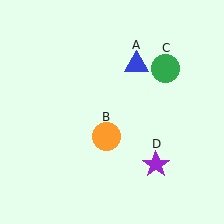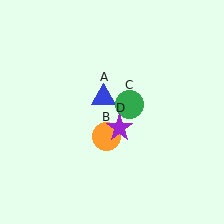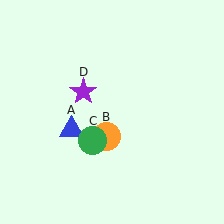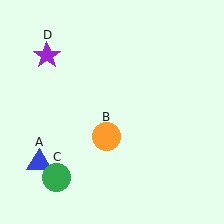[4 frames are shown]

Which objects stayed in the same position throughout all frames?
Orange circle (object B) remained stationary.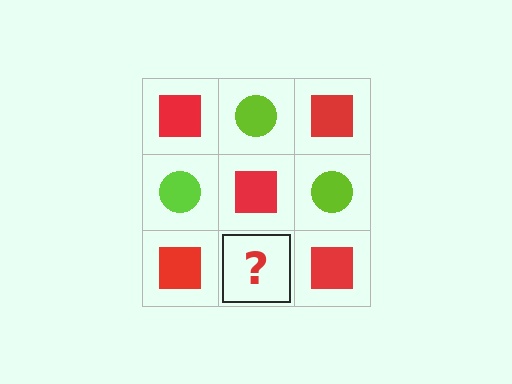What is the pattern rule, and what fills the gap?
The rule is that it alternates red square and lime circle in a checkerboard pattern. The gap should be filled with a lime circle.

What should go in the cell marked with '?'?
The missing cell should contain a lime circle.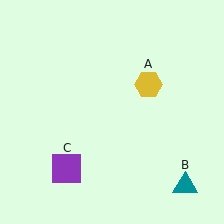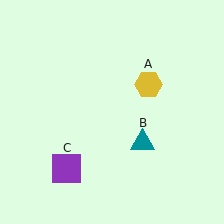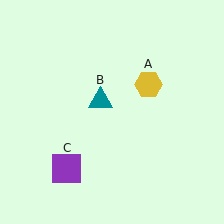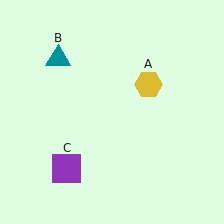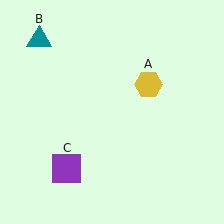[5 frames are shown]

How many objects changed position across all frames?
1 object changed position: teal triangle (object B).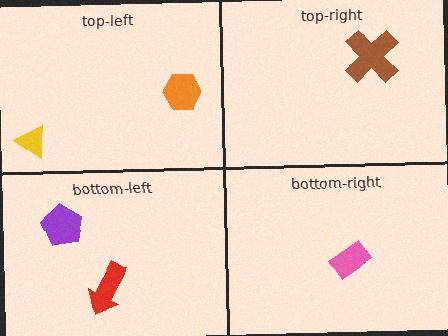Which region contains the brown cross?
The top-right region.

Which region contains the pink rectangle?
The bottom-right region.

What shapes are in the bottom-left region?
The purple pentagon, the red arrow.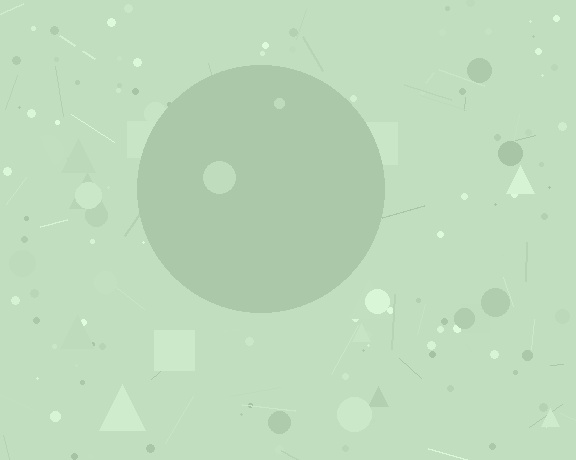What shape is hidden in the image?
A circle is hidden in the image.